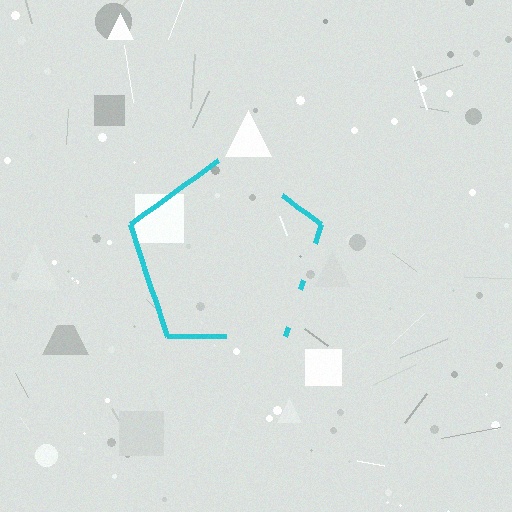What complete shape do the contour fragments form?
The contour fragments form a pentagon.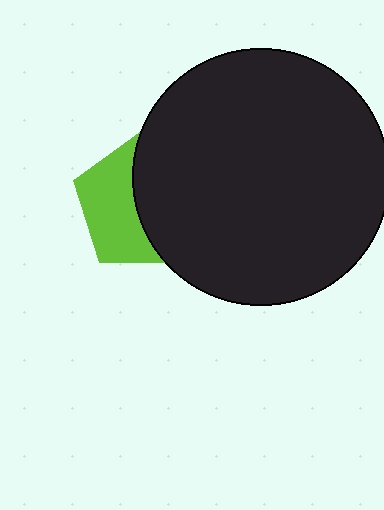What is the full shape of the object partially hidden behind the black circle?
The partially hidden object is a lime pentagon.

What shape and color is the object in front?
The object in front is a black circle.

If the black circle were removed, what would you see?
You would see the complete lime pentagon.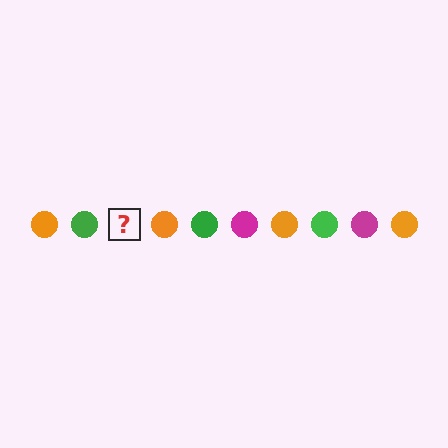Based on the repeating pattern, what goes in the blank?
The blank should be a magenta circle.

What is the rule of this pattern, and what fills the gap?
The rule is that the pattern cycles through orange, green, magenta circles. The gap should be filled with a magenta circle.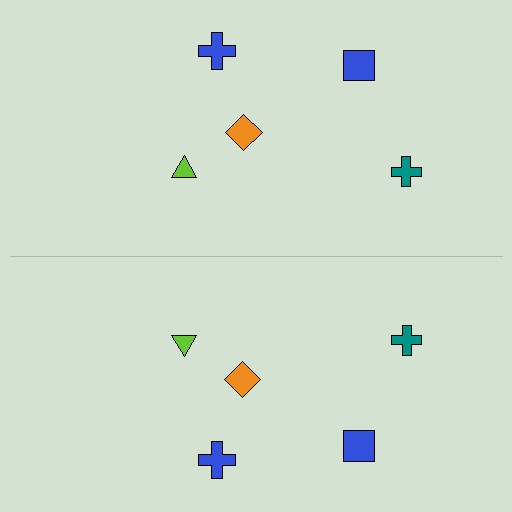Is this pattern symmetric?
Yes, this pattern has bilateral (reflection) symmetry.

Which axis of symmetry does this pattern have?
The pattern has a horizontal axis of symmetry running through the center of the image.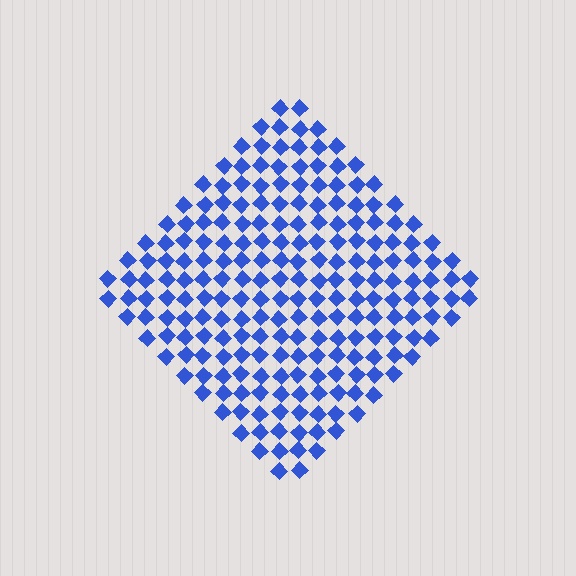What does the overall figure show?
The overall figure shows a diamond.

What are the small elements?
The small elements are diamonds.